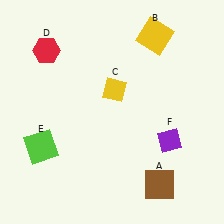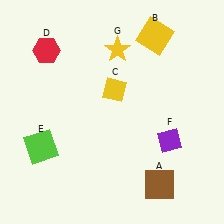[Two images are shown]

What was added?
A yellow star (G) was added in Image 2.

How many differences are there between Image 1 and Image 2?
There is 1 difference between the two images.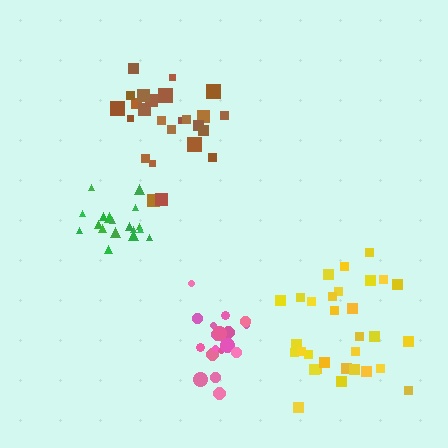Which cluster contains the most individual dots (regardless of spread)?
Yellow (32).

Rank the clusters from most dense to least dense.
pink, green, yellow, brown.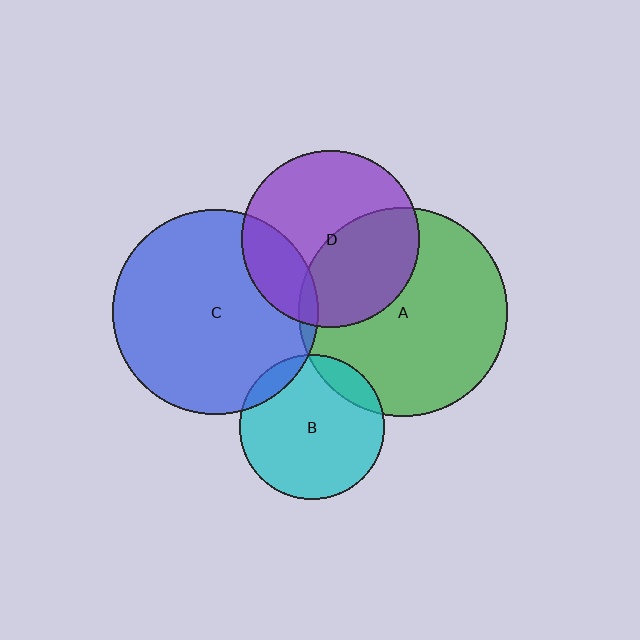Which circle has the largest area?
Circle A (green).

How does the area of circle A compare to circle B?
Approximately 2.1 times.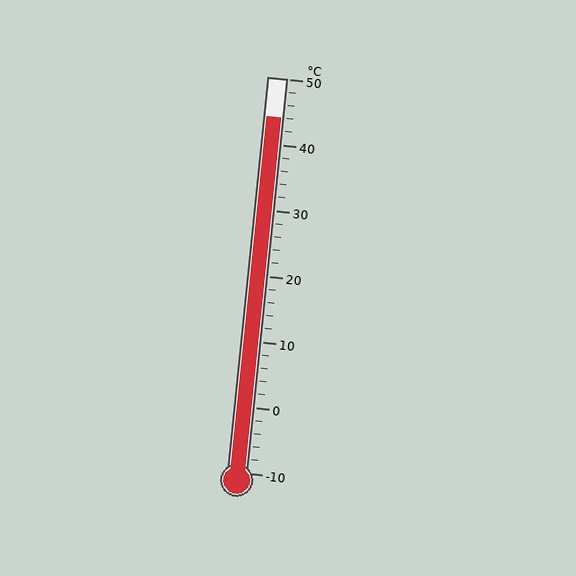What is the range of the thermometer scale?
The thermometer scale ranges from -10°C to 50°C.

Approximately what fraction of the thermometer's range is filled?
The thermometer is filled to approximately 90% of its range.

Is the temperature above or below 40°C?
The temperature is above 40°C.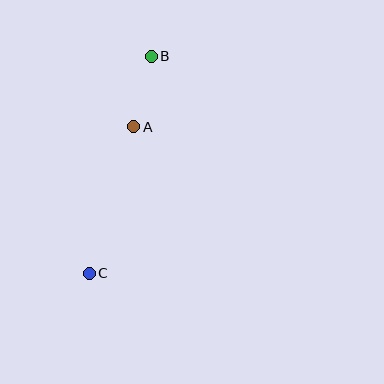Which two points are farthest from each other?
Points B and C are farthest from each other.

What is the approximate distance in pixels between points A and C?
The distance between A and C is approximately 154 pixels.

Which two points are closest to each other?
Points A and B are closest to each other.